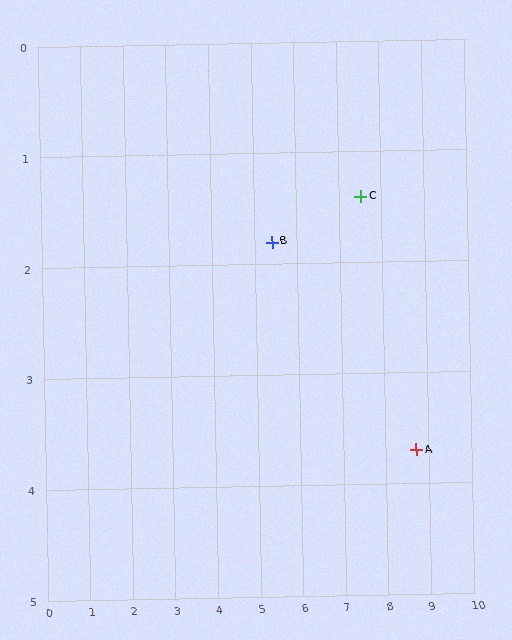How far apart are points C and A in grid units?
Points C and A are about 2.6 grid units apart.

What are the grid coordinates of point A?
Point A is at approximately (8.7, 3.7).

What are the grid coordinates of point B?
Point B is at approximately (5.4, 1.8).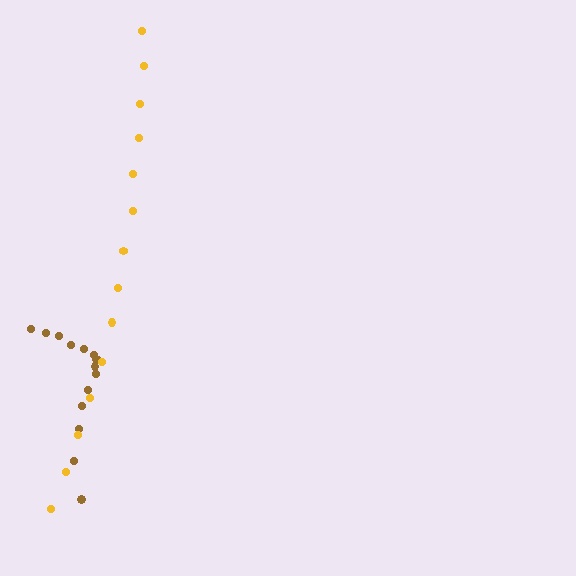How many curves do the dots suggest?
There are 2 distinct paths.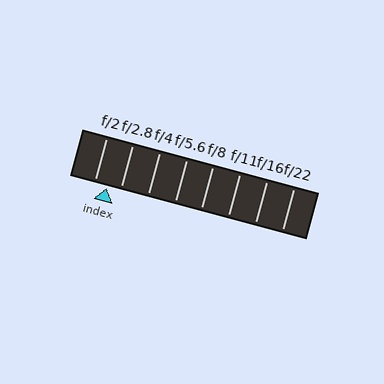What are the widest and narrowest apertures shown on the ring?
The widest aperture shown is f/2 and the narrowest is f/22.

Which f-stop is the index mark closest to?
The index mark is closest to f/2.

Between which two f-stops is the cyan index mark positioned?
The index mark is between f/2 and f/2.8.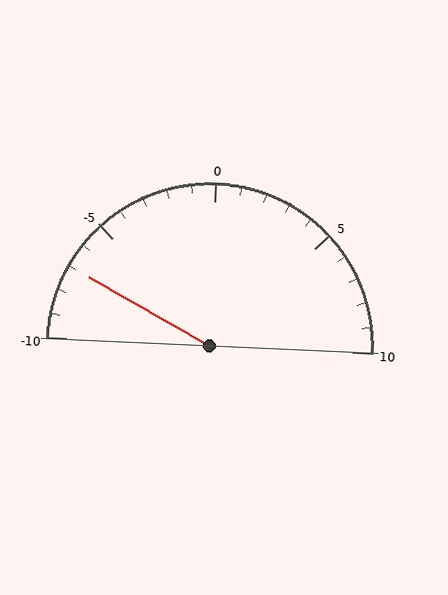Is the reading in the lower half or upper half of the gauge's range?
The reading is in the lower half of the range (-10 to 10).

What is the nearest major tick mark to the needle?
The nearest major tick mark is -5.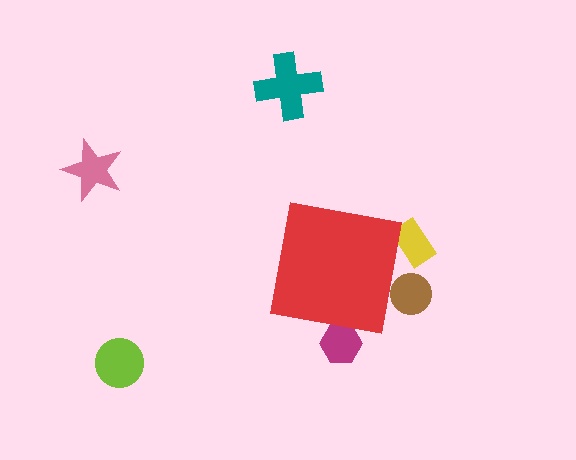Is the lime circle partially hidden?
No, the lime circle is fully visible.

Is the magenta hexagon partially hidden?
Yes, the magenta hexagon is partially hidden behind the red square.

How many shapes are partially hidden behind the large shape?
3 shapes are partially hidden.